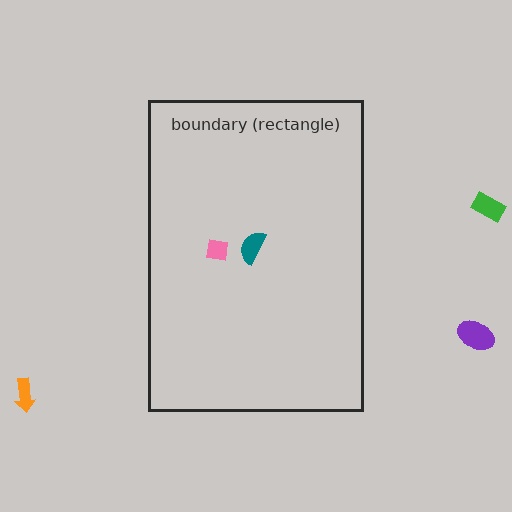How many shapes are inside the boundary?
2 inside, 3 outside.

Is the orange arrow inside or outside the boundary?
Outside.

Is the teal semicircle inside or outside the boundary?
Inside.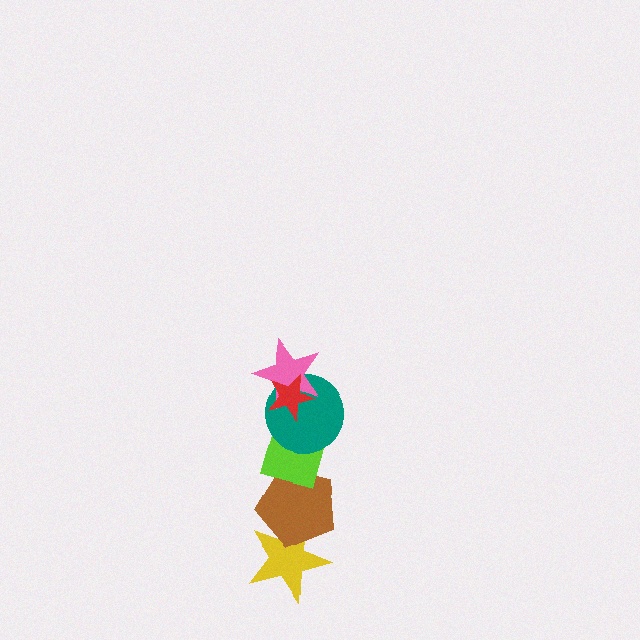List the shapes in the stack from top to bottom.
From top to bottom: the red star, the pink star, the teal circle, the lime diamond, the brown pentagon, the yellow star.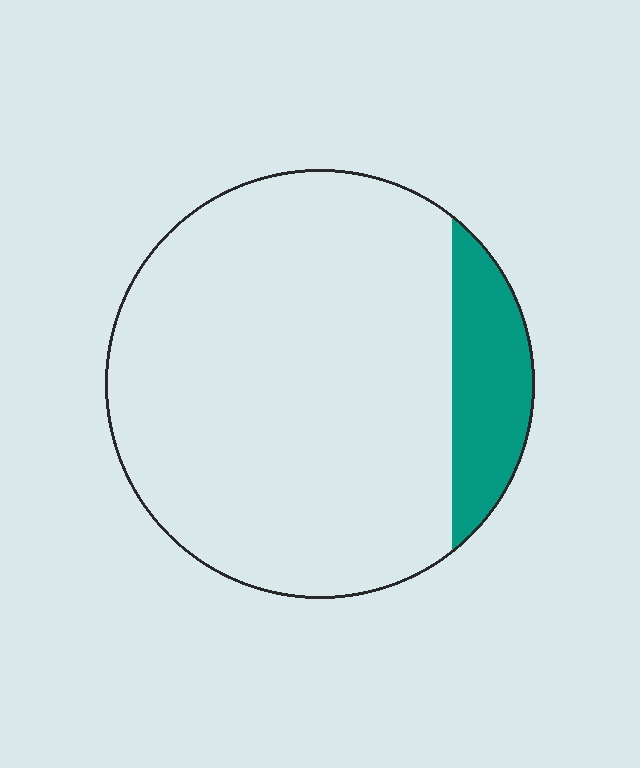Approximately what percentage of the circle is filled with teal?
Approximately 15%.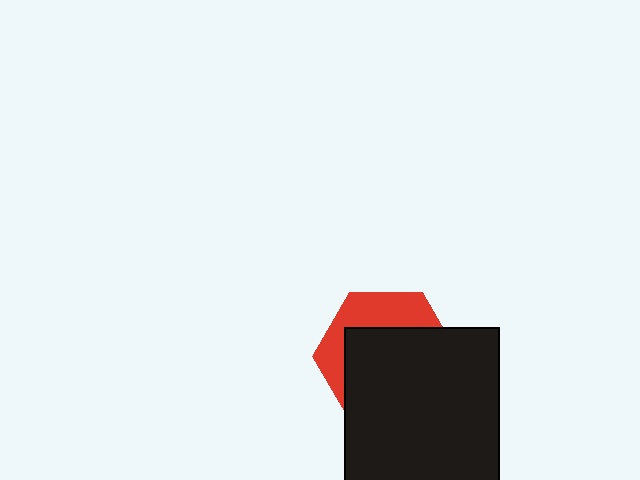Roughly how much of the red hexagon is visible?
A small part of it is visible (roughly 34%).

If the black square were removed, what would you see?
You would see the complete red hexagon.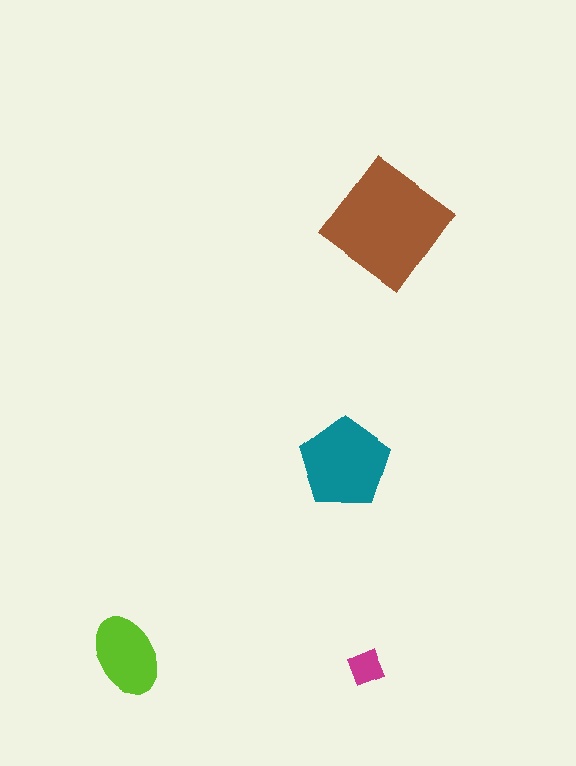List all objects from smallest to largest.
The magenta diamond, the lime ellipse, the teal pentagon, the brown diamond.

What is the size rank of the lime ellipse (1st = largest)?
3rd.